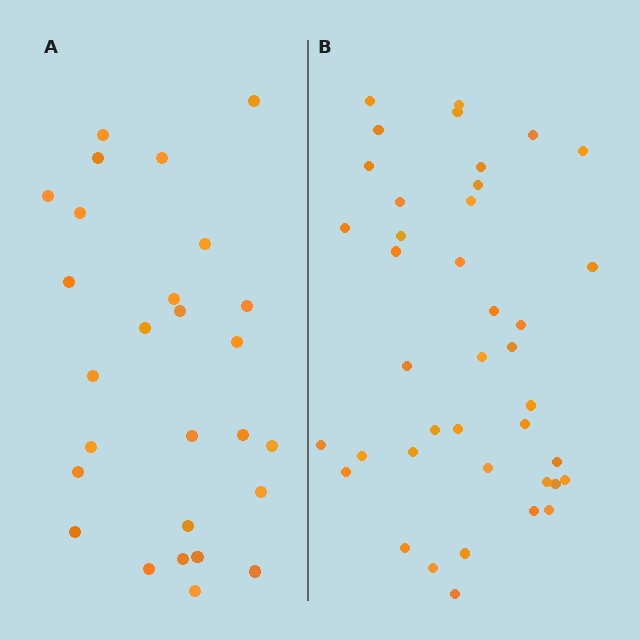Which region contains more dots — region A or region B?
Region B (the right region) has more dots.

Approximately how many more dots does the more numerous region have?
Region B has approximately 15 more dots than region A.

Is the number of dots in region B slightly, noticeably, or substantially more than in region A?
Region B has substantially more. The ratio is roughly 1.5 to 1.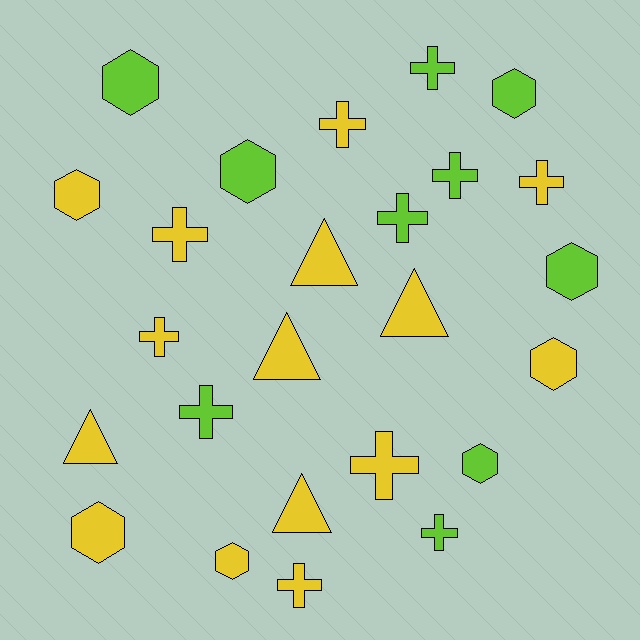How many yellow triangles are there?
There are 5 yellow triangles.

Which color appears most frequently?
Yellow, with 15 objects.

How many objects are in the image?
There are 25 objects.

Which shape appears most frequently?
Cross, with 11 objects.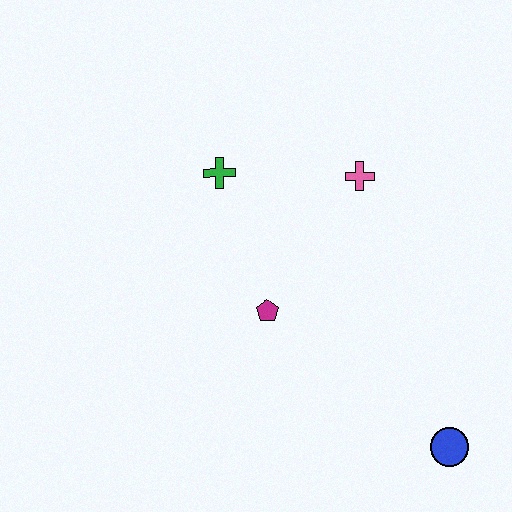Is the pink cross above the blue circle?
Yes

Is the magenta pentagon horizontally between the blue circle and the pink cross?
No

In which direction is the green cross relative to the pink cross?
The green cross is to the left of the pink cross.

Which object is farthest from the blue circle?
The green cross is farthest from the blue circle.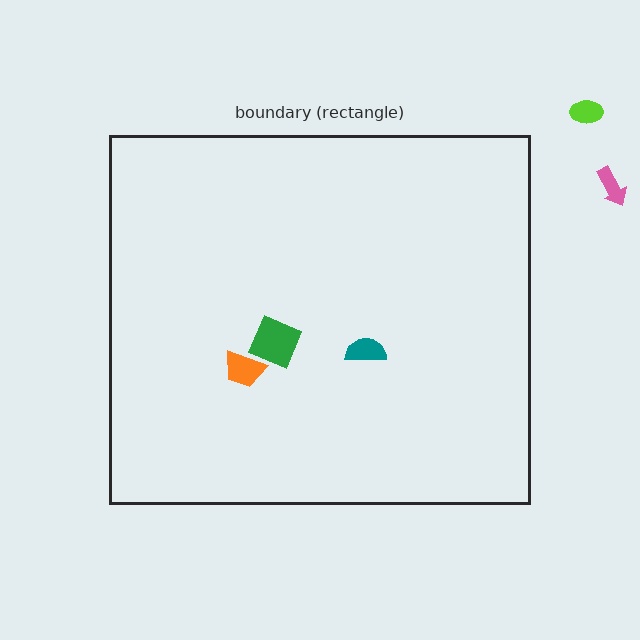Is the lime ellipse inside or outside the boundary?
Outside.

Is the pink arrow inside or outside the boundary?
Outside.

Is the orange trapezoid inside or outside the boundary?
Inside.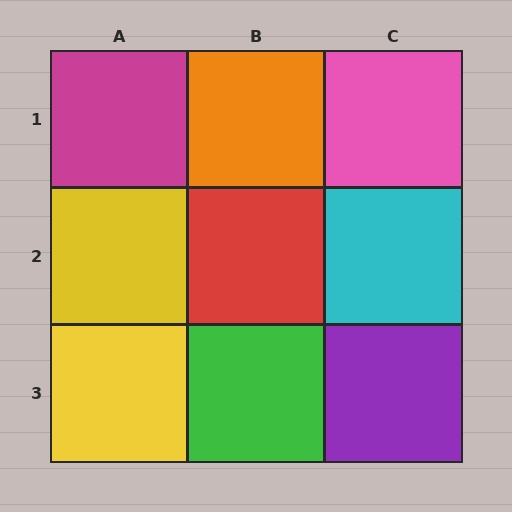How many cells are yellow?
2 cells are yellow.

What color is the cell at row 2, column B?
Red.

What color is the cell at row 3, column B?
Green.